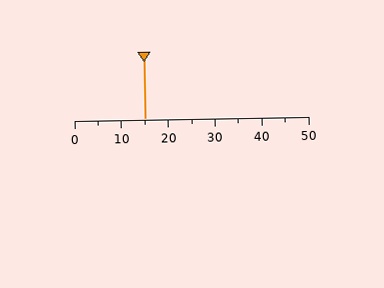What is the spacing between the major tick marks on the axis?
The major ticks are spaced 10 apart.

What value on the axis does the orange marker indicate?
The marker indicates approximately 15.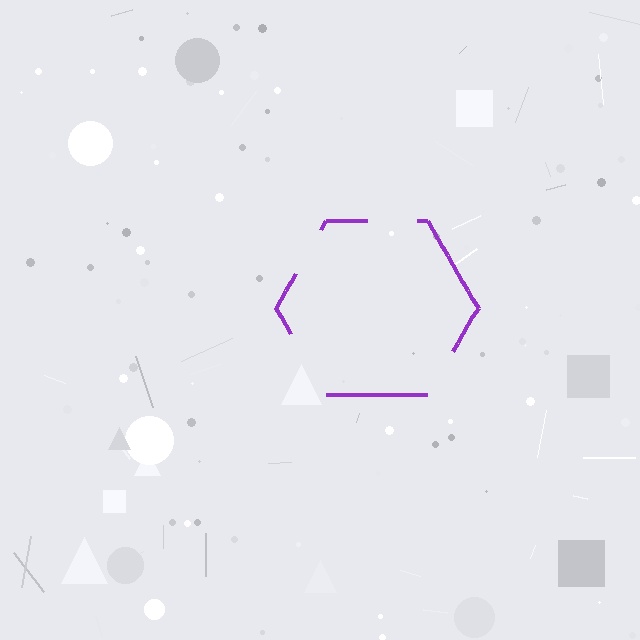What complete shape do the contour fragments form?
The contour fragments form a hexagon.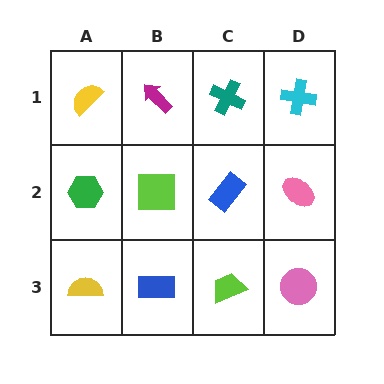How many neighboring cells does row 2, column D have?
3.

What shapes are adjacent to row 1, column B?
A lime square (row 2, column B), a yellow semicircle (row 1, column A), a teal cross (row 1, column C).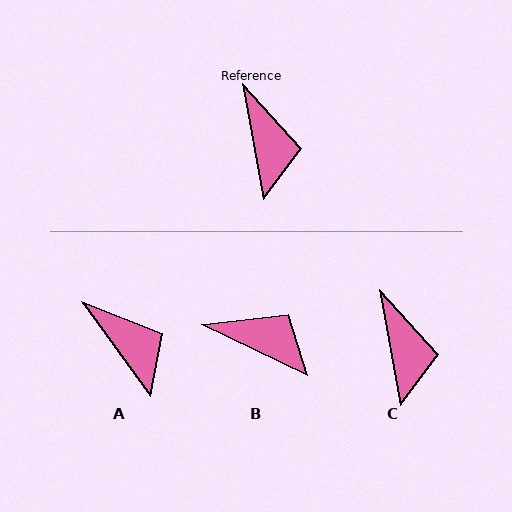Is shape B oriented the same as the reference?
No, it is off by about 54 degrees.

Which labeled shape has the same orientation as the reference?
C.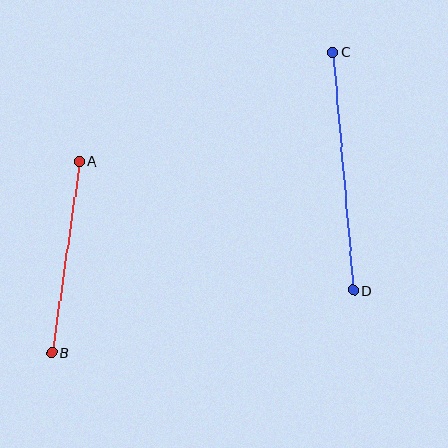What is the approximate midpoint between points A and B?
The midpoint is at approximately (66, 257) pixels.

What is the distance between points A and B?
The distance is approximately 193 pixels.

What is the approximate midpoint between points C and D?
The midpoint is at approximately (343, 171) pixels.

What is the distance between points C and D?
The distance is approximately 239 pixels.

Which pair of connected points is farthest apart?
Points C and D are farthest apart.